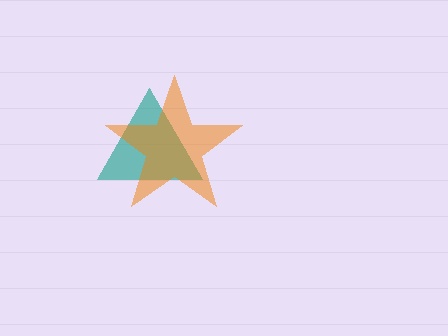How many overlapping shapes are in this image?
There are 2 overlapping shapes in the image.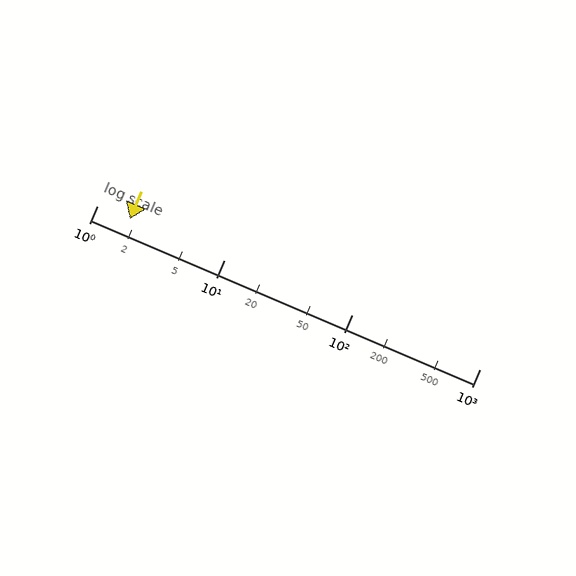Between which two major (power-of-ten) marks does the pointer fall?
The pointer is between 1 and 10.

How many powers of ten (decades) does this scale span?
The scale spans 3 decades, from 1 to 1000.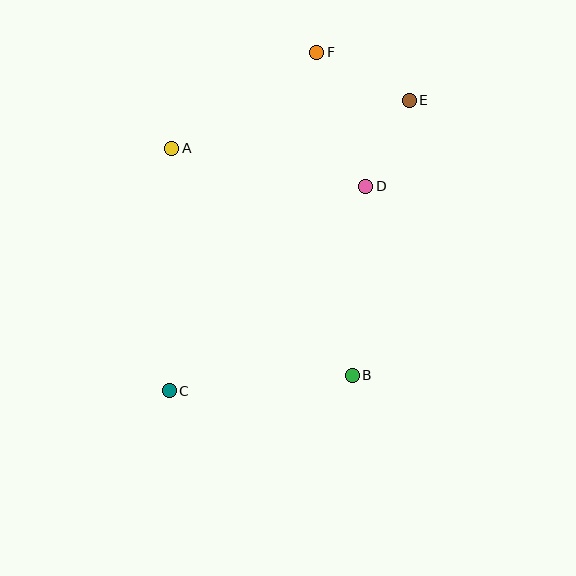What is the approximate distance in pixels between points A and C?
The distance between A and C is approximately 243 pixels.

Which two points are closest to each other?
Points D and E are closest to each other.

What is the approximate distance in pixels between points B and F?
The distance between B and F is approximately 325 pixels.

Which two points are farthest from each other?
Points C and E are farthest from each other.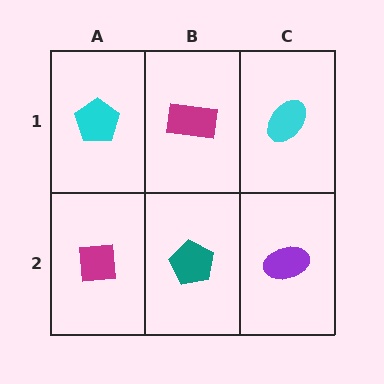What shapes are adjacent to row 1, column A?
A magenta square (row 2, column A), a magenta rectangle (row 1, column B).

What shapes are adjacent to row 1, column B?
A teal pentagon (row 2, column B), a cyan pentagon (row 1, column A), a cyan ellipse (row 1, column C).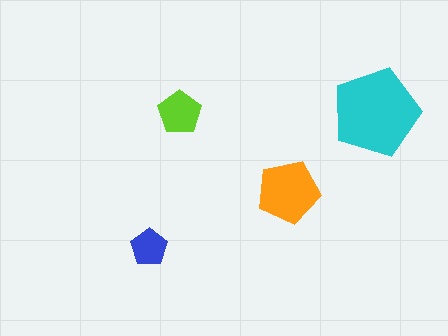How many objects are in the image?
There are 4 objects in the image.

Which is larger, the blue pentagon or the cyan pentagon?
The cyan one.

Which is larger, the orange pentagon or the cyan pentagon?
The cyan one.